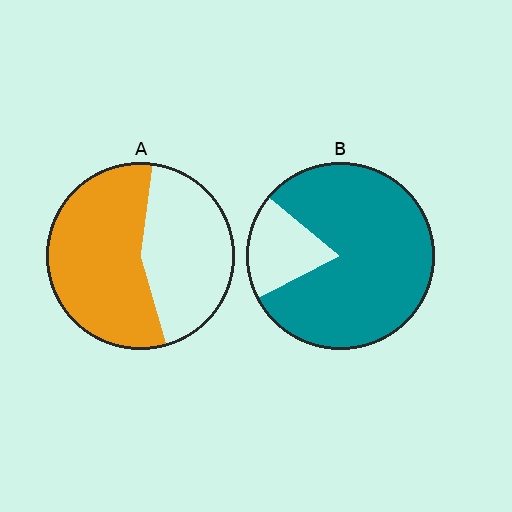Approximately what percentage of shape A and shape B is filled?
A is approximately 55% and B is approximately 80%.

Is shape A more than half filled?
Yes.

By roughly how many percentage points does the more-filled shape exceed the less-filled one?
By roughly 25 percentage points (B over A).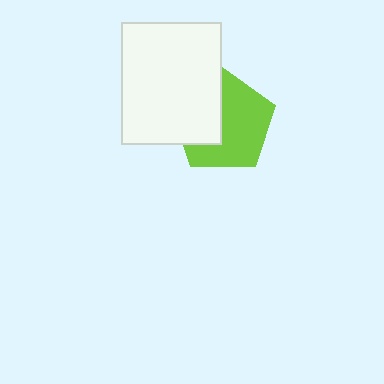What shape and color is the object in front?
The object in front is a white rectangle.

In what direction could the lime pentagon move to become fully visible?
The lime pentagon could move right. That would shift it out from behind the white rectangle entirely.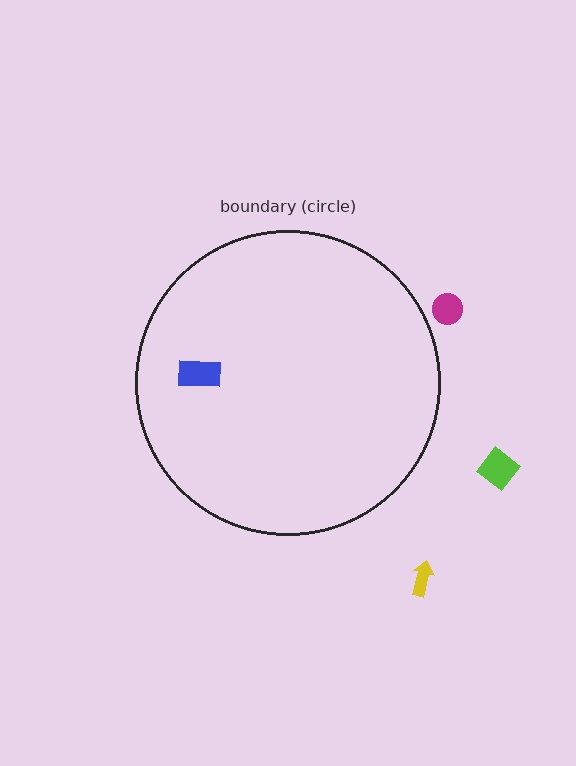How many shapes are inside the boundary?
1 inside, 3 outside.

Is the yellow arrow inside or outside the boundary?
Outside.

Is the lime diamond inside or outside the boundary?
Outside.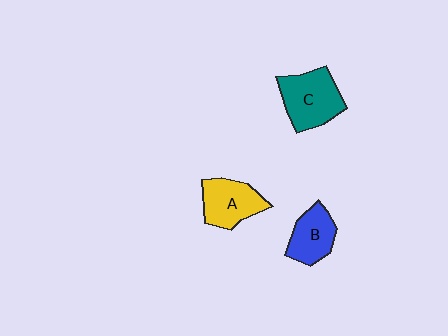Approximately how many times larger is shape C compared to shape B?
Approximately 1.4 times.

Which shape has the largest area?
Shape C (teal).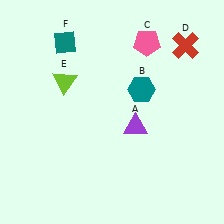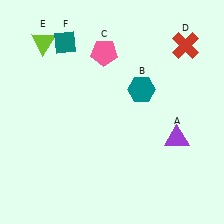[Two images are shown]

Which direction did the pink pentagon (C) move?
The pink pentagon (C) moved left.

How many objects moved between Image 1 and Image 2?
3 objects moved between the two images.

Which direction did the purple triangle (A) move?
The purple triangle (A) moved right.